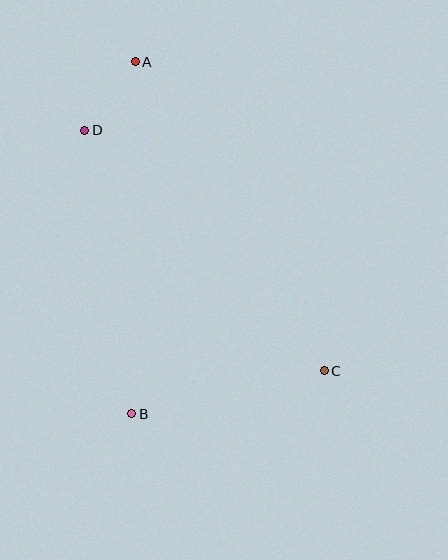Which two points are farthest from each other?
Points A and C are farthest from each other.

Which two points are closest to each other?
Points A and D are closest to each other.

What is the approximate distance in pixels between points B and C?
The distance between B and C is approximately 197 pixels.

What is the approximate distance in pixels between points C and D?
The distance between C and D is approximately 340 pixels.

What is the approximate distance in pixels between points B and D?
The distance between B and D is approximately 287 pixels.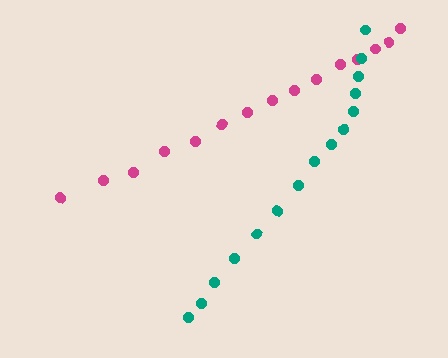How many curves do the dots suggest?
There are 2 distinct paths.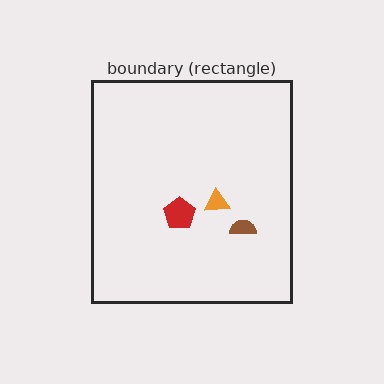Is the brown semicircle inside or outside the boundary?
Inside.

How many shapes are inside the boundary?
3 inside, 0 outside.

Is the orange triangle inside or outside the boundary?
Inside.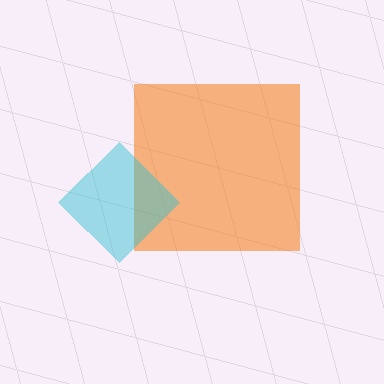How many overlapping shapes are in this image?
There are 2 overlapping shapes in the image.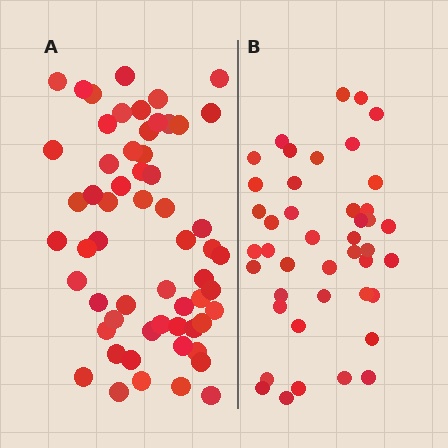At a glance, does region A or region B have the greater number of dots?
Region A (the left region) has more dots.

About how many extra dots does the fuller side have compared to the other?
Region A has approximately 15 more dots than region B.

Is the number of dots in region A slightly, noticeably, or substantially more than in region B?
Region A has noticeably more, but not dramatically so. The ratio is roughly 1.4 to 1.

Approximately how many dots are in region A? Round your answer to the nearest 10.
About 60 dots. (The exact count is 59, which rounds to 60.)